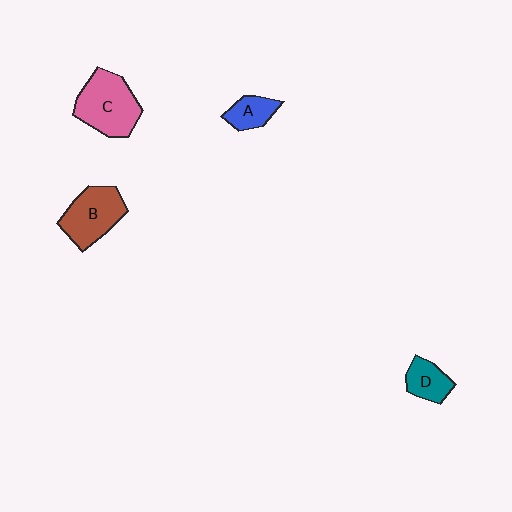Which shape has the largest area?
Shape C (pink).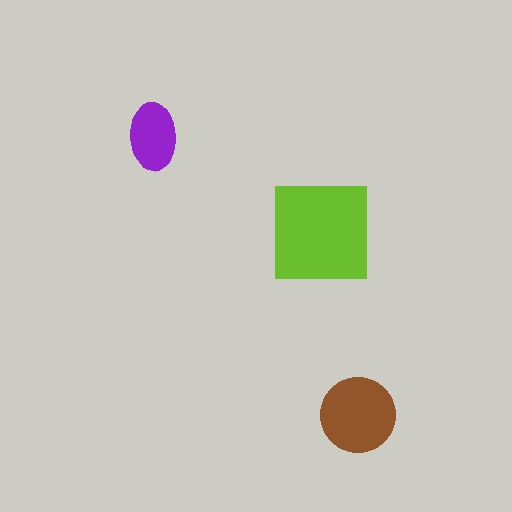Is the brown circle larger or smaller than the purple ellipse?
Larger.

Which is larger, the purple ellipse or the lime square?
The lime square.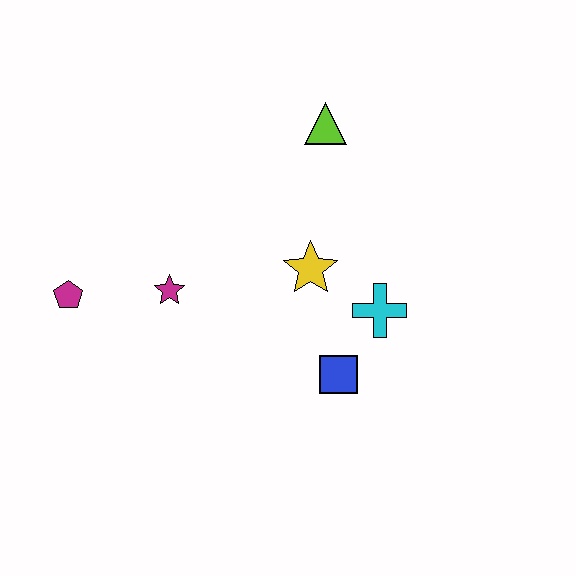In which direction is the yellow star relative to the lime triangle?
The yellow star is below the lime triangle.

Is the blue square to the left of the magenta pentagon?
No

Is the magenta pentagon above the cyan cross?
Yes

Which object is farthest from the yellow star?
The magenta pentagon is farthest from the yellow star.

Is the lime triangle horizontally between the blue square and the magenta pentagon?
Yes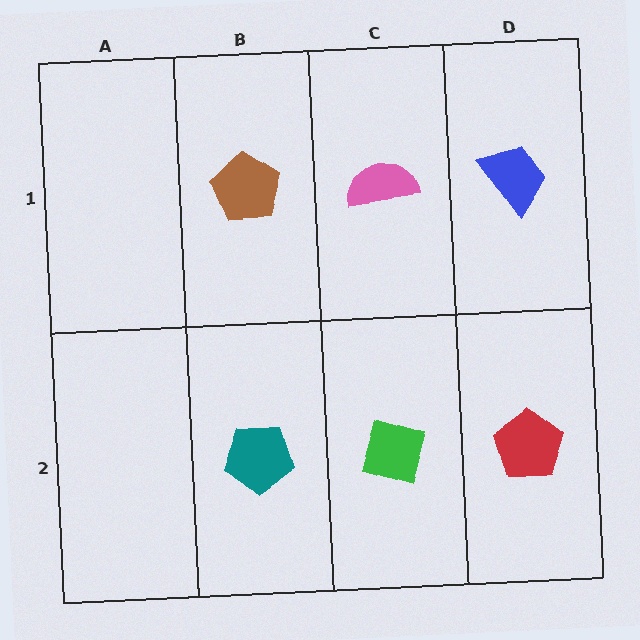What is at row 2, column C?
A green diamond.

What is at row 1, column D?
A blue trapezoid.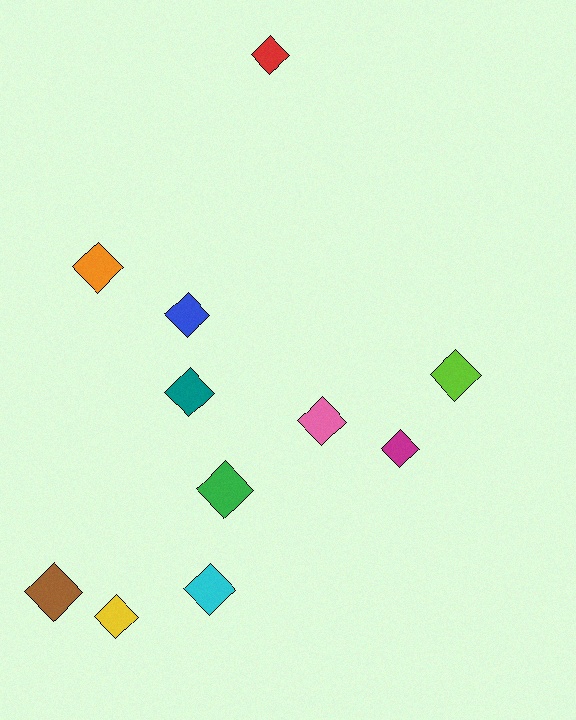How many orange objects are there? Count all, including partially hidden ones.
There is 1 orange object.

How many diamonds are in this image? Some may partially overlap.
There are 11 diamonds.